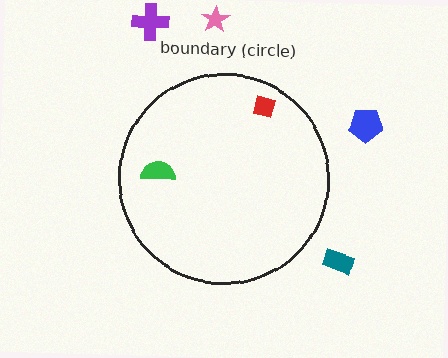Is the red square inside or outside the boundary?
Inside.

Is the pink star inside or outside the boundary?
Outside.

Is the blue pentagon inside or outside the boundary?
Outside.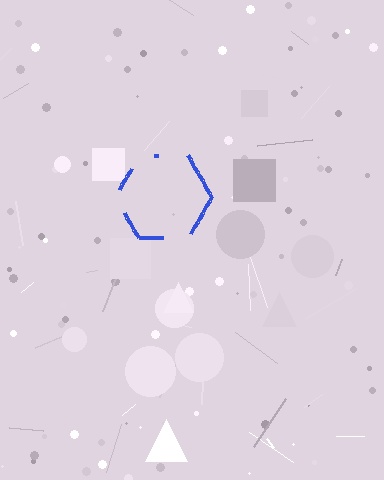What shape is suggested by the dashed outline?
The dashed outline suggests a hexagon.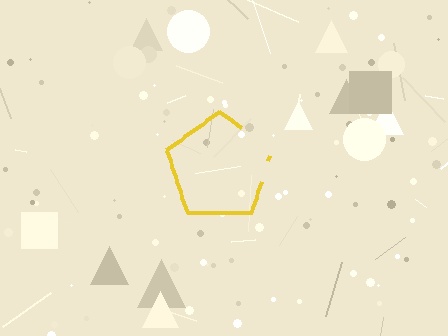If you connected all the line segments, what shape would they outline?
They would outline a pentagon.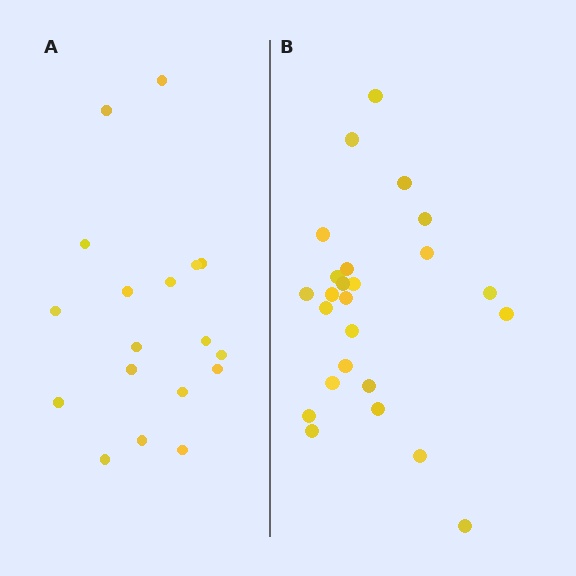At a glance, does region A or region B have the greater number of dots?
Region B (the right region) has more dots.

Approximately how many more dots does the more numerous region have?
Region B has roughly 8 or so more dots than region A.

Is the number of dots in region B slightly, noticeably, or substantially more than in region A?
Region B has noticeably more, but not dramatically so. The ratio is roughly 1.4 to 1.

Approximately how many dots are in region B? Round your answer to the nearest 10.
About 20 dots. (The exact count is 25, which rounds to 20.)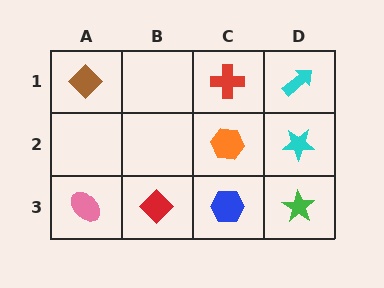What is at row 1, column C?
A red cross.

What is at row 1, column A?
A brown diamond.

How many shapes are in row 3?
4 shapes.